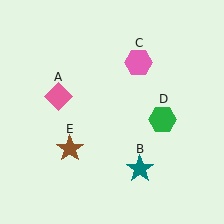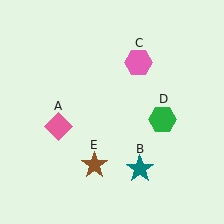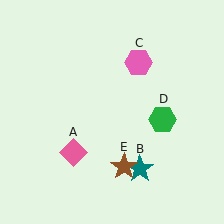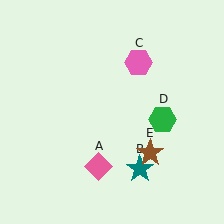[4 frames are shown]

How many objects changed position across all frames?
2 objects changed position: pink diamond (object A), brown star (object E).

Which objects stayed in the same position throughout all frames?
Teal star (object B) and pink hexagon (object C) and green hexagon (object D) remained stationary.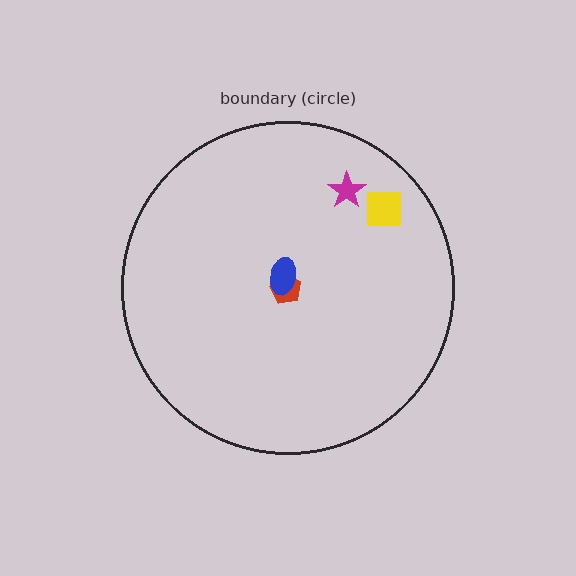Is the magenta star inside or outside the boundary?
Inside.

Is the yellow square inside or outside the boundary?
Inside.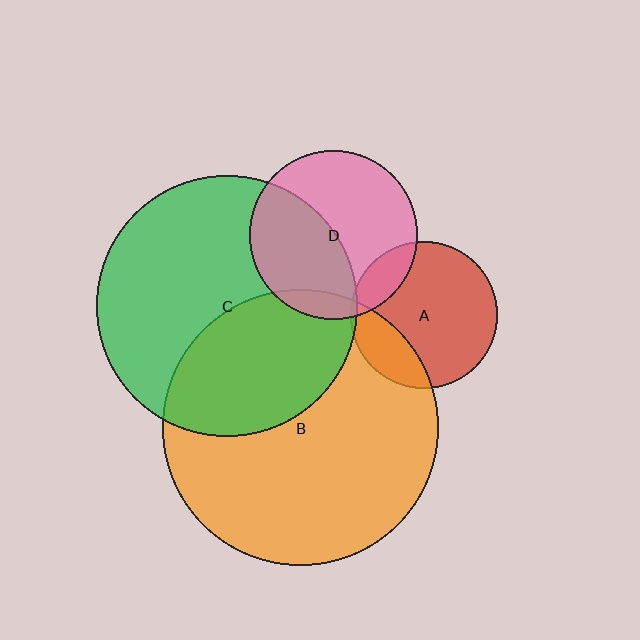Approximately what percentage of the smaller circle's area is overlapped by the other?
Approximately 15%.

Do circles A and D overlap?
Yes.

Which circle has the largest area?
Circle B (orange).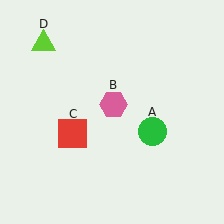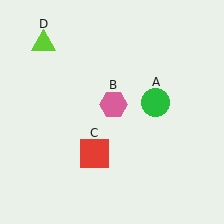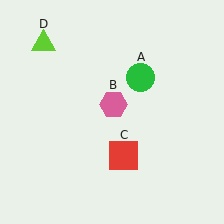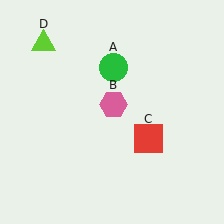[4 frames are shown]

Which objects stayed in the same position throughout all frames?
Pink hexagon (object B) and lime triangle (object D) remained stationary.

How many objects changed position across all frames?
2 objects changed position: green circle (object A), red square (object C).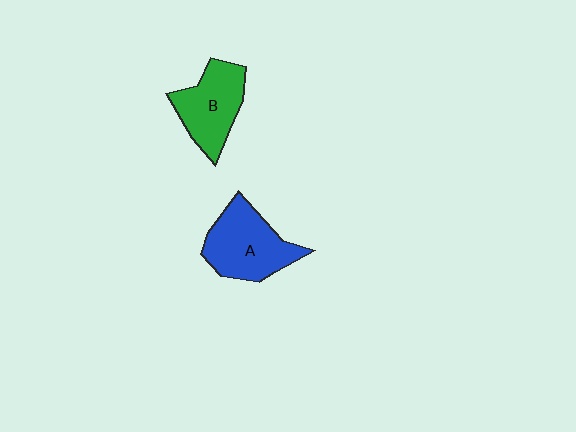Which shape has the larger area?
Shape A (blue).